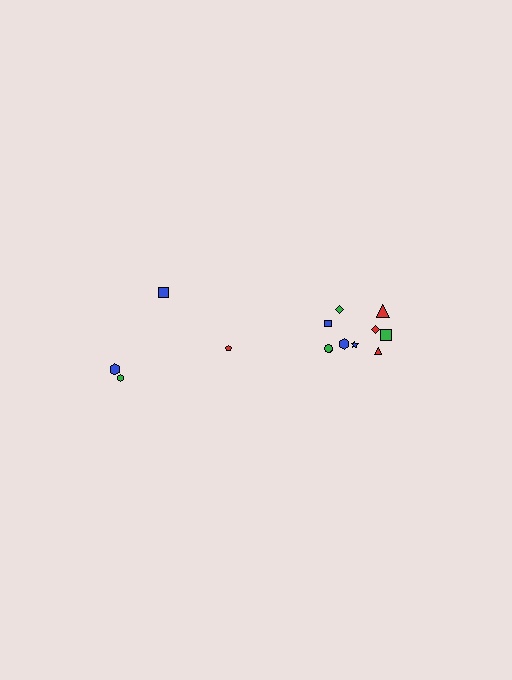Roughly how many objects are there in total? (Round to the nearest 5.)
Roughly 15 objects in total.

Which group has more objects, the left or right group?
The right group.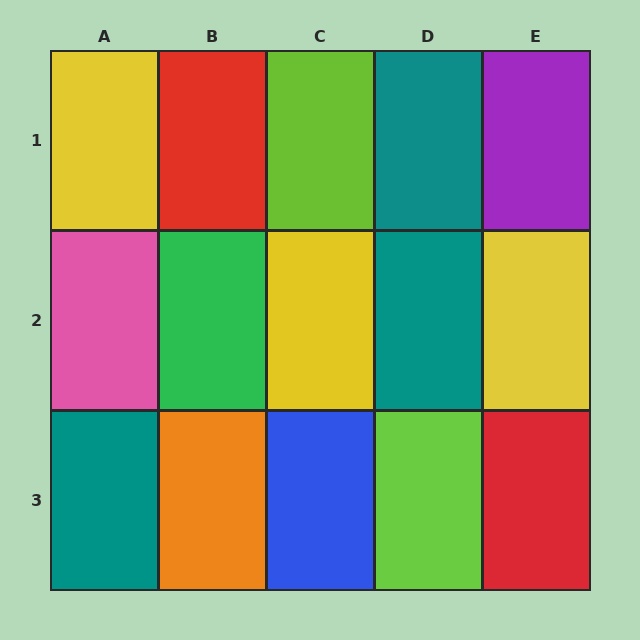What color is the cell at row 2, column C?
Yellow.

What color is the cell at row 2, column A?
Pink.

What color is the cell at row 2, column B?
Green.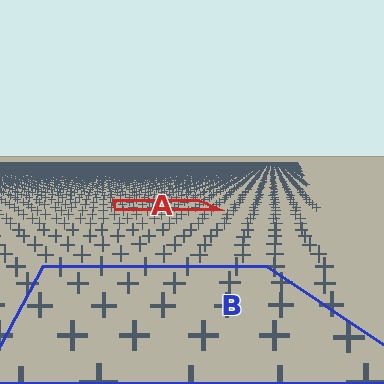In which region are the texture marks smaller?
The texture marks are smaller in region A, because it is farther away.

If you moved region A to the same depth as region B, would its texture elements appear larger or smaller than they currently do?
They would appear larger. At a closer depth, the same texture elements are projected at a bigger on-screen size.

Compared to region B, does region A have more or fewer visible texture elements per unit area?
Region A has more texture elements per unit area — they are packed more densely because it is farther away.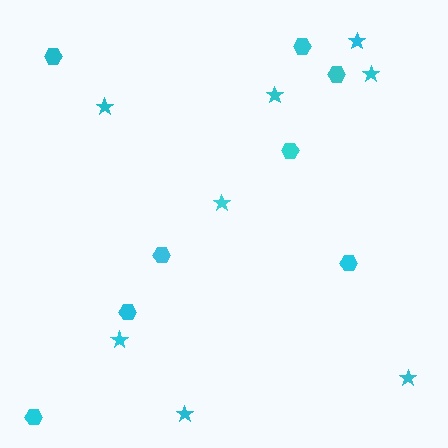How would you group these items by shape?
There are 2 groups: one group of stars (8) and one group of hexagons (8).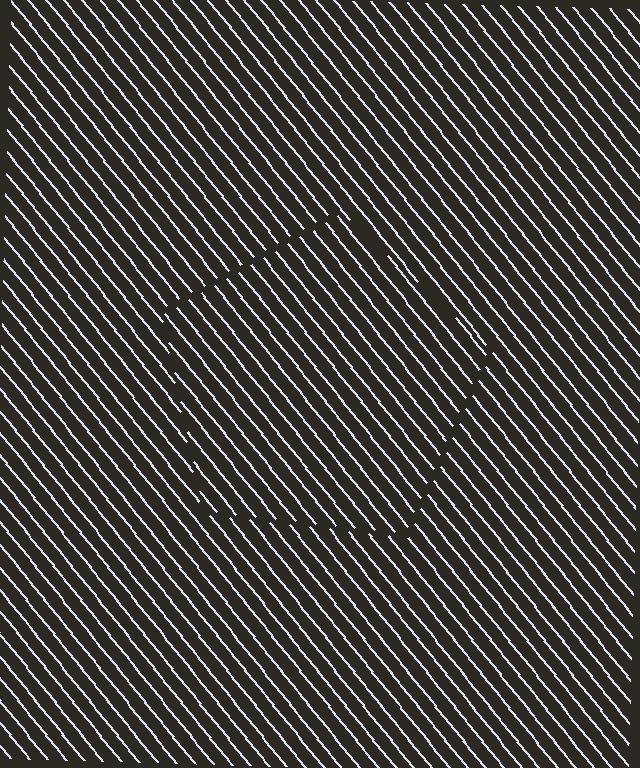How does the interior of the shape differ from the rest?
The interior of the shape contains the same grating, shifted by half a period — the contour is defined by the phase discontinuity where line-ends from the inner and outer gratings abut.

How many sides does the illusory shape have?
5 sides — the line-ends trace a pentagon.